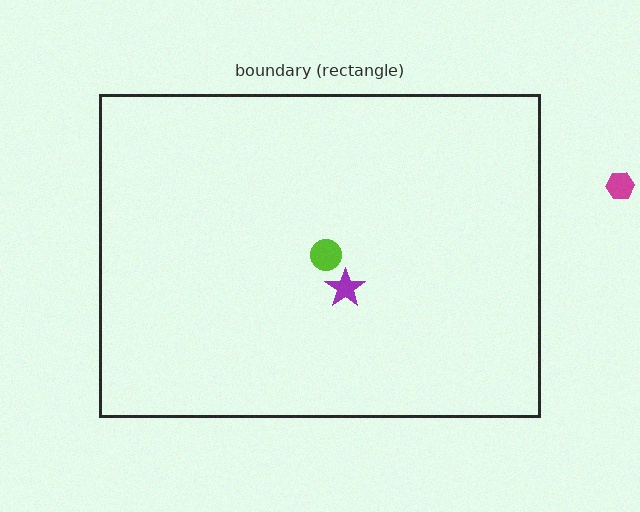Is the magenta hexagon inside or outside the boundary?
Outside.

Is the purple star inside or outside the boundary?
Inside.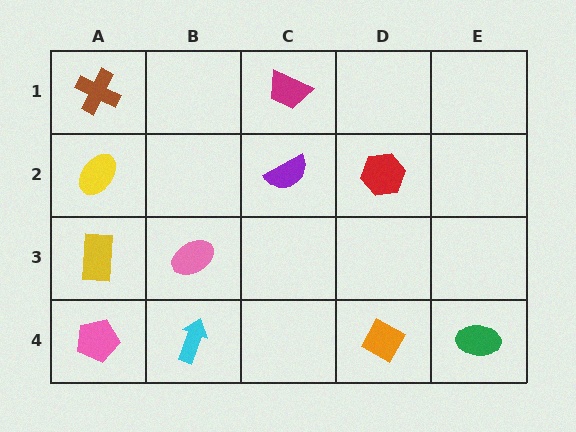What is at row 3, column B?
A pink ellipse.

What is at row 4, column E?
A green ellipse.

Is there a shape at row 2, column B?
No, that cell is empty.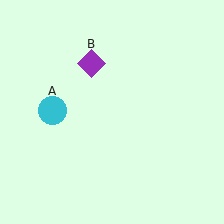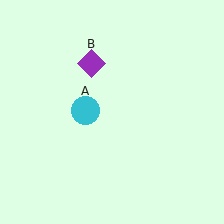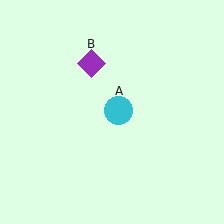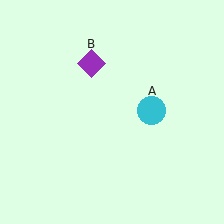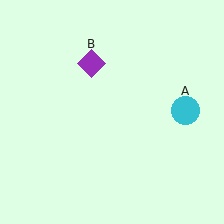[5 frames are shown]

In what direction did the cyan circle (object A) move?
The cyan circle (object A) moved right.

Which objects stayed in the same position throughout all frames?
Purple diamond (object B) remained stationary.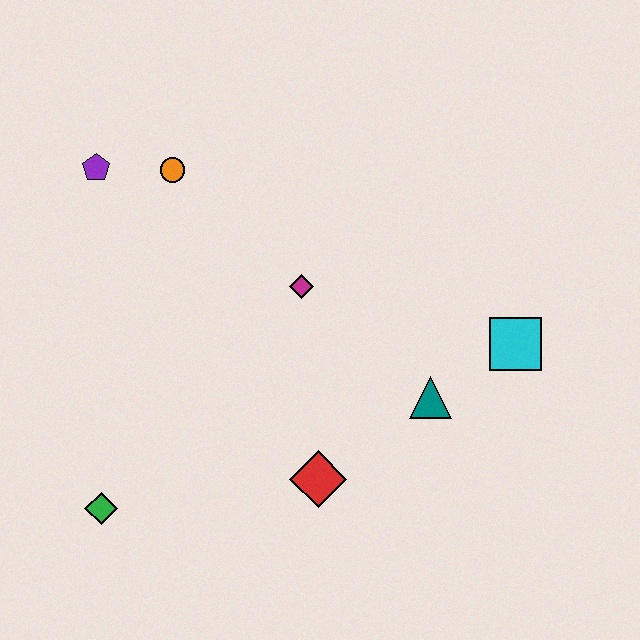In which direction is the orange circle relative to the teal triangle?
The orange circle is to the left of the teal triangle.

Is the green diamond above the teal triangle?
No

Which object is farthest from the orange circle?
The cyan square is farthest from the orange circle.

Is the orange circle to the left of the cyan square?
Yes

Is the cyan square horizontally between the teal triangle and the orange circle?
No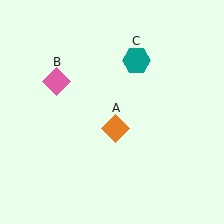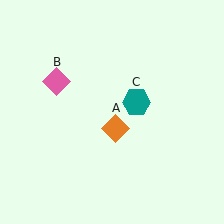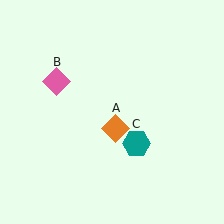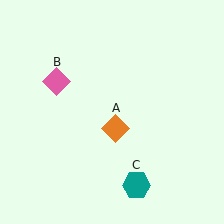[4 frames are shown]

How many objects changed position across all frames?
1 object changed position: teal hexagon (object C).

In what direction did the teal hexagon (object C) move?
The teal hexagon (object C) moved down.